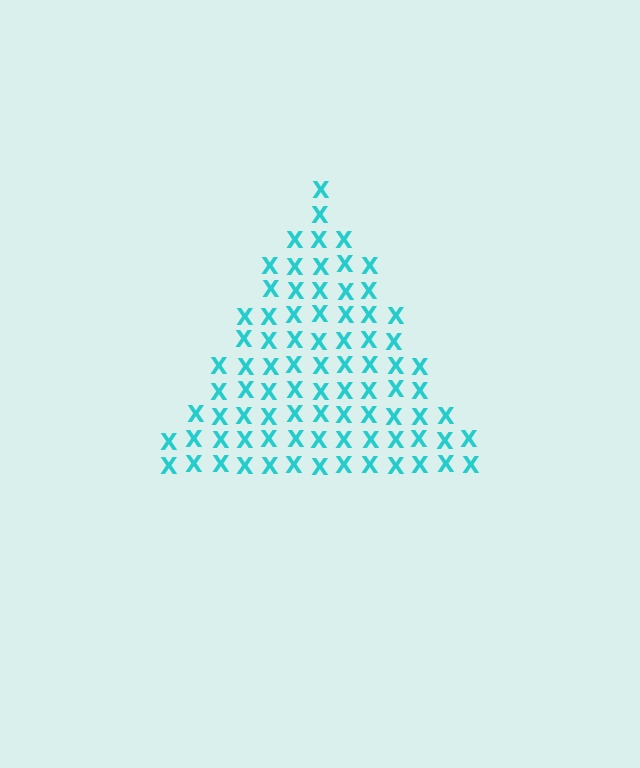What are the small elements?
The small elements are letter X's.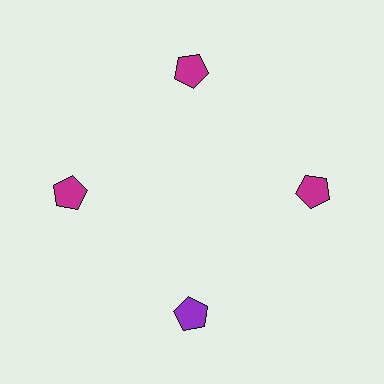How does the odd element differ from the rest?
It has a different color: purple instead of magenta.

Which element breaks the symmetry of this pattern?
The purple pentagon at roughly the 6 o'clock position breaks the symmetry. All other shapes are magenta pentagons.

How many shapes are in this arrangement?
There are 4 shapes arranged in a ring pattern.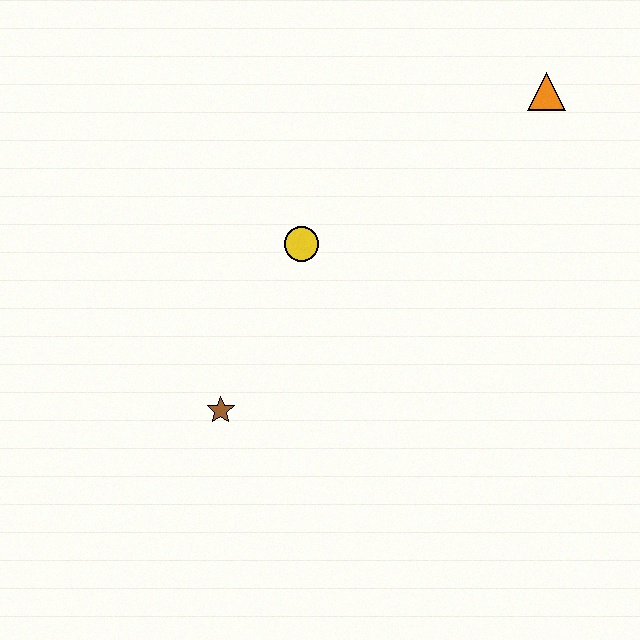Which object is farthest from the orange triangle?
The brown star is farthest from the orange triangle.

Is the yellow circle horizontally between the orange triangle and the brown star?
Yes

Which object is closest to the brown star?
The yellow circle is closest to the brown star.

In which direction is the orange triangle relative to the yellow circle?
The orange triangle is to the right of the yellow circle.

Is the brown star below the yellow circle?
Yes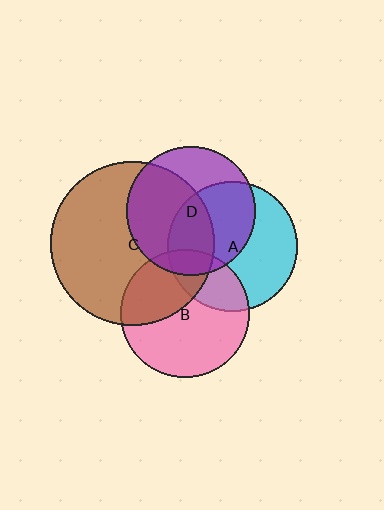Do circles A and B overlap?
Yes.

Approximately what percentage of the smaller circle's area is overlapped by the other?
Approximately 25%.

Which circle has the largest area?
Circle C (brown).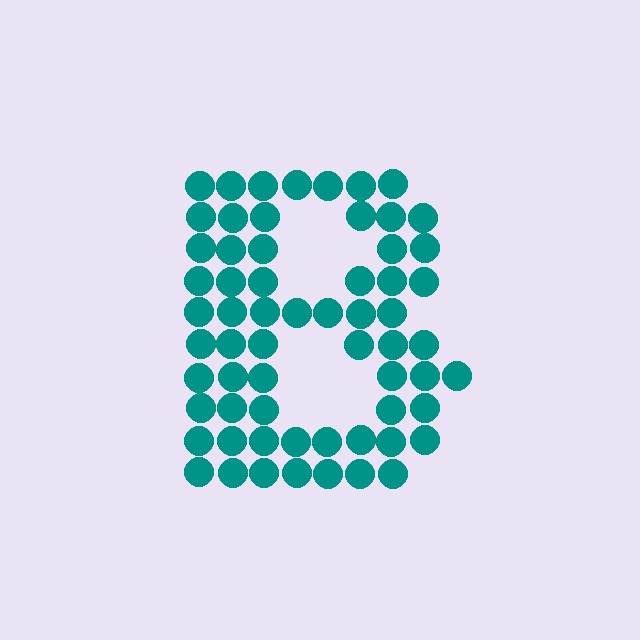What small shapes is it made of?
It is made of small circles.